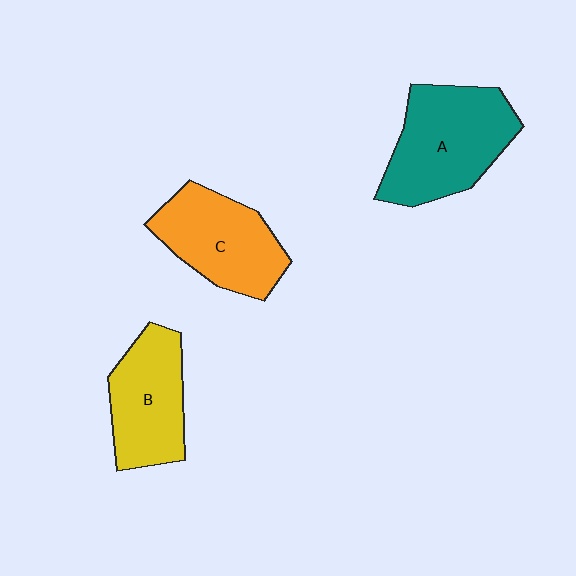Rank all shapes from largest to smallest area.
From largest to smallest: A (teal), C (orange), B (yellow).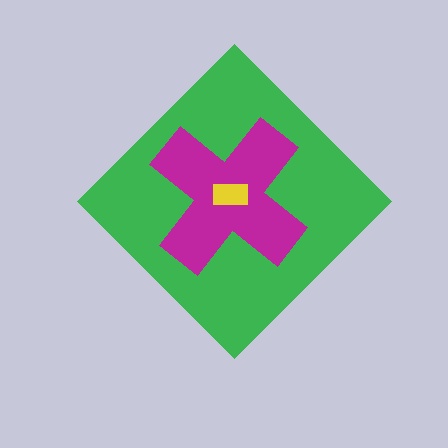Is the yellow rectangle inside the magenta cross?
Yes.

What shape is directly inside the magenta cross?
The yellow rectangle.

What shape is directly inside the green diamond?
The magenta cross.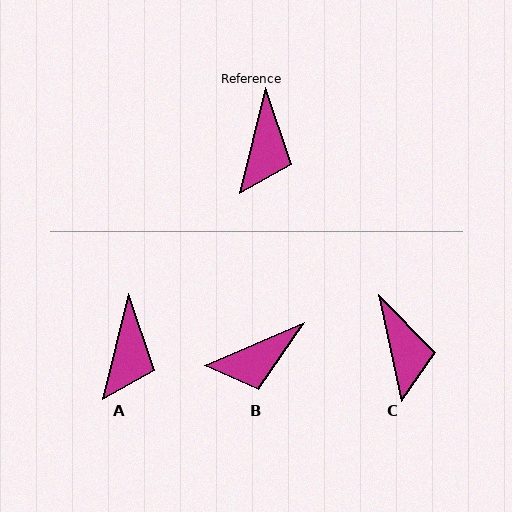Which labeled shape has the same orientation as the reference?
A.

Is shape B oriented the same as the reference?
No, it is off by about 53 degrees.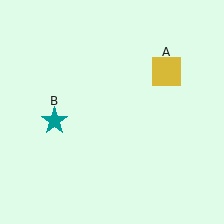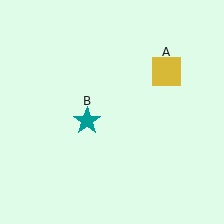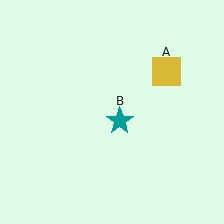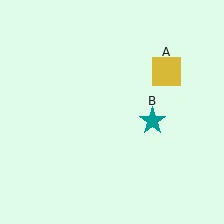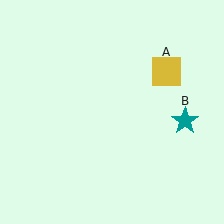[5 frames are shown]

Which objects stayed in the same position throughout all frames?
Yellow square (object A) remained stationary.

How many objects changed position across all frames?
1 object changed position: teal star (object B).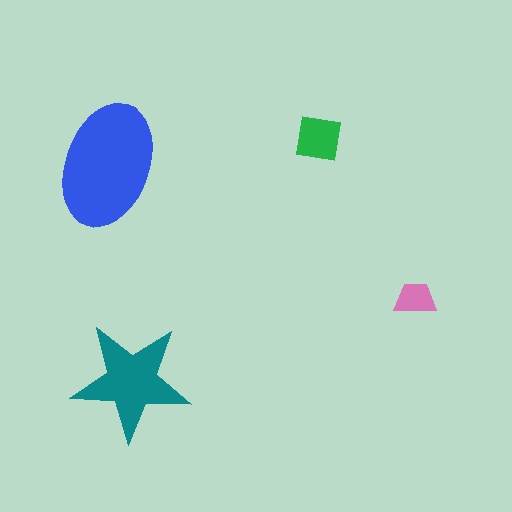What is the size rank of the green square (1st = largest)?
3rd.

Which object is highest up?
The green square is topmost.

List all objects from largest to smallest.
The blue ellipse, the teal star, the green square, the pink trapezoid.